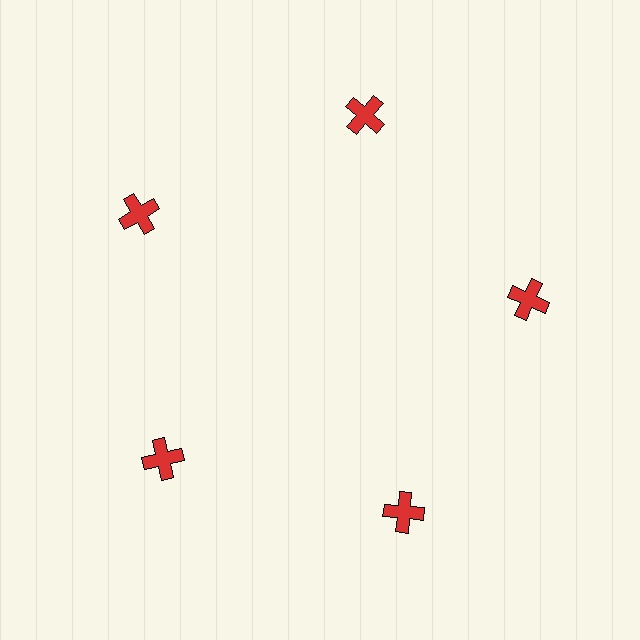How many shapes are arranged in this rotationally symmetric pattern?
There are 5 shapes, arranged in 5 groups of 1.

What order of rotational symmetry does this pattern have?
This pattern has 5-fold rotational symmetry.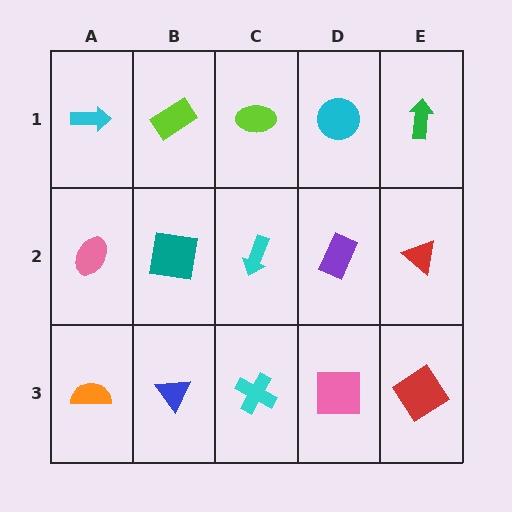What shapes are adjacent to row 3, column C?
A cyan arrow (row 2, column C), a blue triangle (row 3, column B), a pink square (row 3, column D).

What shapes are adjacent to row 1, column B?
A teal square (row 2, column B), a cyan arrow (row 1, column A), a lime ellipse (row 1, column C).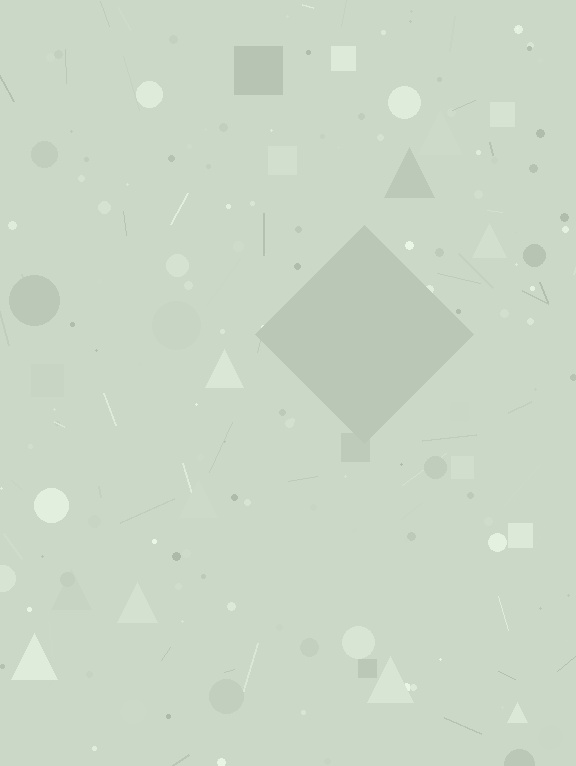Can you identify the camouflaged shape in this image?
The camouflaged shape is a diamond.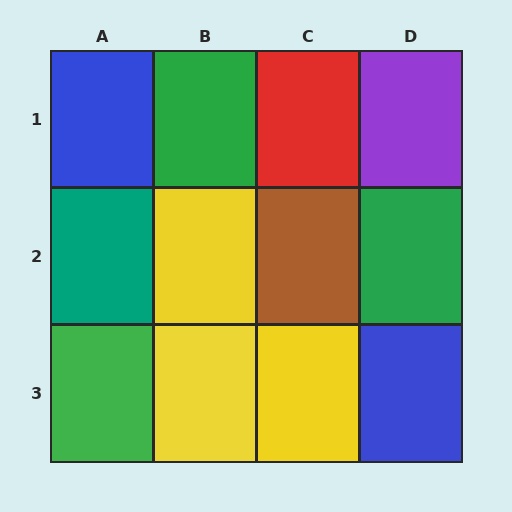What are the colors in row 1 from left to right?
Blue, green, red, purple.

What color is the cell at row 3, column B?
Yellow.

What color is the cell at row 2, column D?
Green.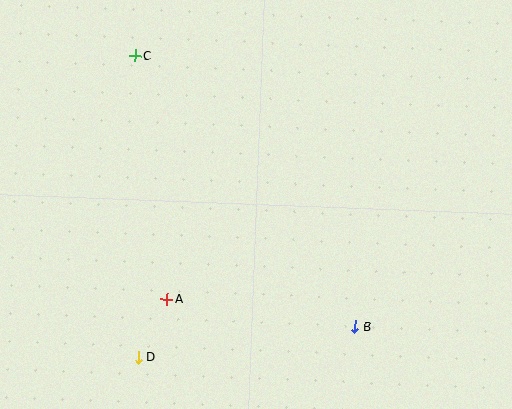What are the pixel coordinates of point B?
Point B is at (355, 327).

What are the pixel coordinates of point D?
Point D is at (138, 357).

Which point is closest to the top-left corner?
Point C is closest to the top-left corner.